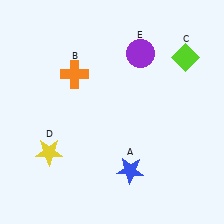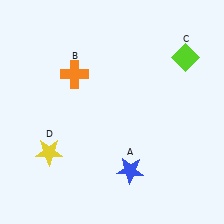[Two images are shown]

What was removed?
The purple circle (E) was removed in Image 2.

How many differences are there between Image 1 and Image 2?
There is 1 difference between the two images.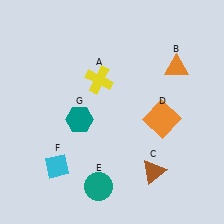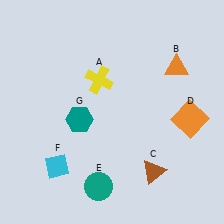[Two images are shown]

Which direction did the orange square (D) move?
The orange square (D) moved right.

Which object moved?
The orange square (D) moved right.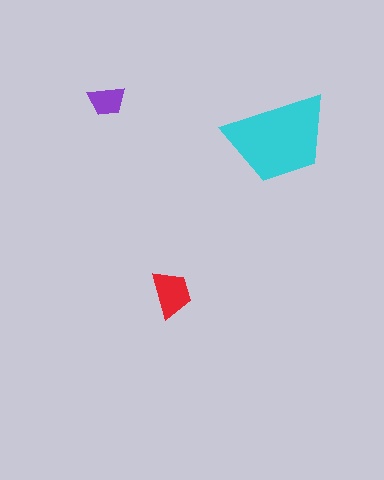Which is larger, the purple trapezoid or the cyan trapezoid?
The cyan one.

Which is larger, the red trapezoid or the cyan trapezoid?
The cyan one.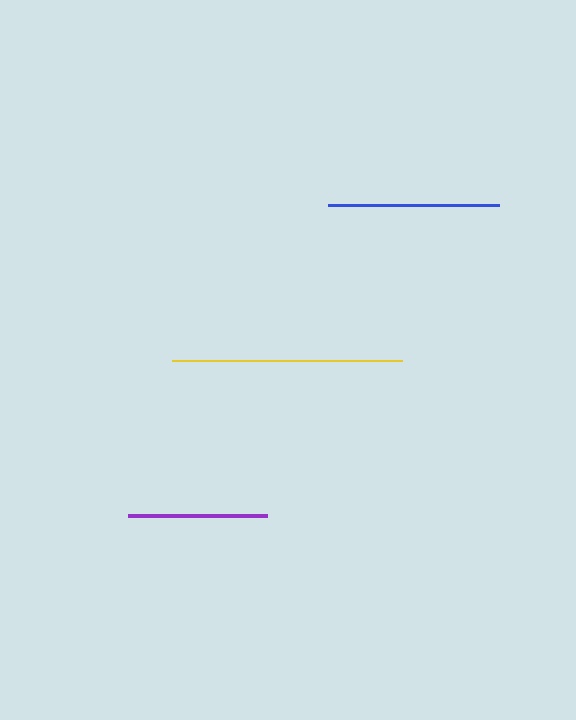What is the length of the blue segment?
The blue segment is approximately 171 pixels long.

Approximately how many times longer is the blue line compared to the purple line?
The blue line is approximately 1.2 times the length of the purple line.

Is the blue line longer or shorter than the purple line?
The blue line is longer than the purple line.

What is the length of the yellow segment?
The yellow segment is approximately 230 pixels long.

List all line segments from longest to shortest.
From longest to shortest: yellow, blue, purple.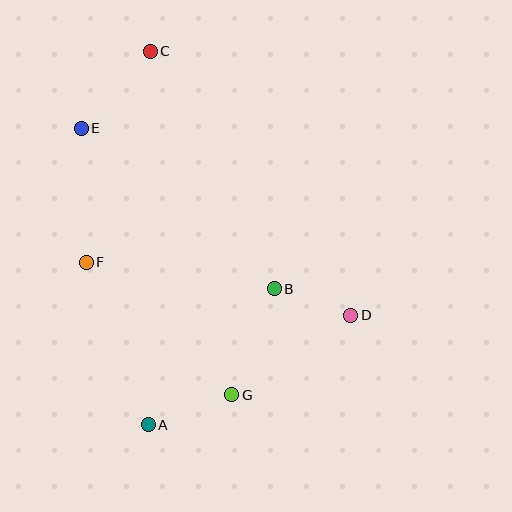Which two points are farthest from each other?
Points A and C are farthest from each other.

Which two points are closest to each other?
Points B and D are closest to each other.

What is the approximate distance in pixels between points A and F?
The distance between A and F is approximately 174 pixels.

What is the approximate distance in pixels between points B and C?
The distance between B and C is approximately 268 pixels.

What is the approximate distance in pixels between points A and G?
The distance between A and G is approximately 89 pixels.